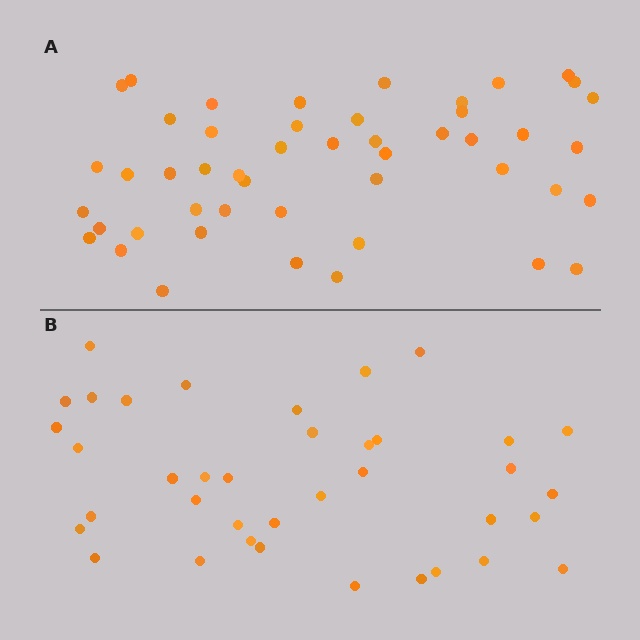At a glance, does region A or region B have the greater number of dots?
Region A (the top region) has more dots.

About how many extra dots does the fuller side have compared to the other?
Region A has roughly 10 or so more dots than region B.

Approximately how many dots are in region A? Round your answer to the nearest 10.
About 50 dots. (The exact count is 48, which rounds to 50.)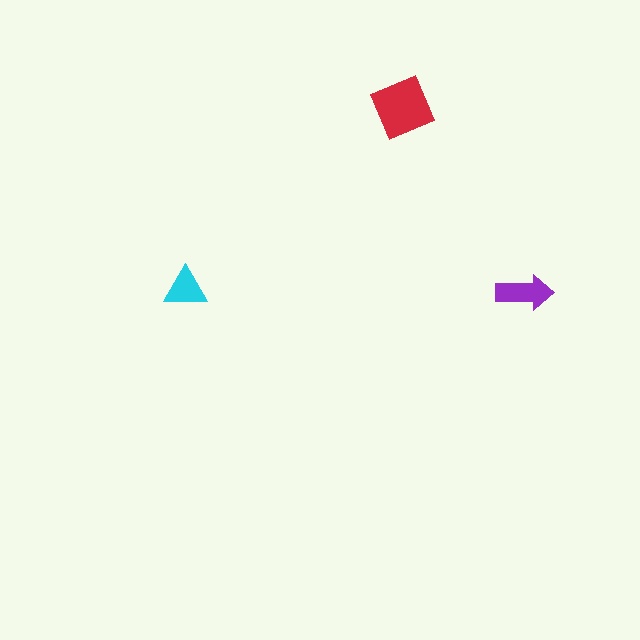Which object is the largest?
The red square.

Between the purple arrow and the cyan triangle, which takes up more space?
The purple arrow.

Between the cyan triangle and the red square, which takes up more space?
The red square.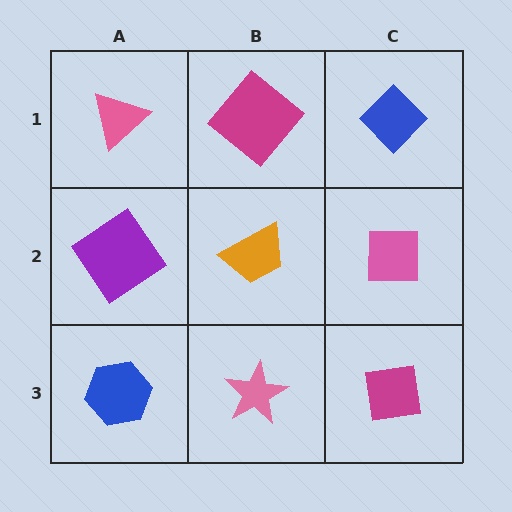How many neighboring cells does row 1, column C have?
2.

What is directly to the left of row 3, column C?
A pink star.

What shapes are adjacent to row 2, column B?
A magenta diamond (row 1, column B), a pink star (row 3, column B), a purple diamond (row 2, column A), a pink square (row 2, column C).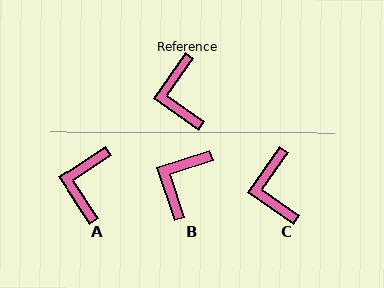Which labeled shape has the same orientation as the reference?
C.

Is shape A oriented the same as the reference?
No, it is off by about 22 degrees.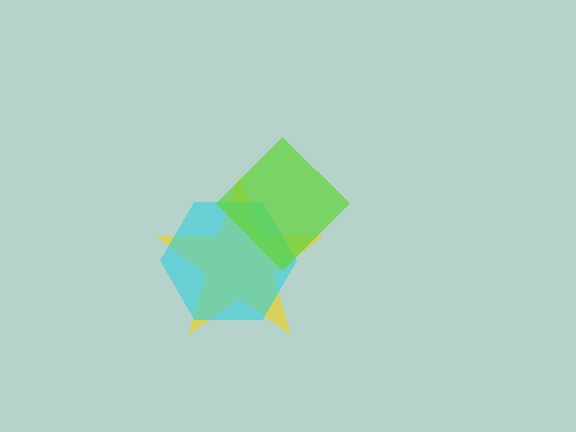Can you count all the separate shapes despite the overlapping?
Yes, there are 3 separate shapes.